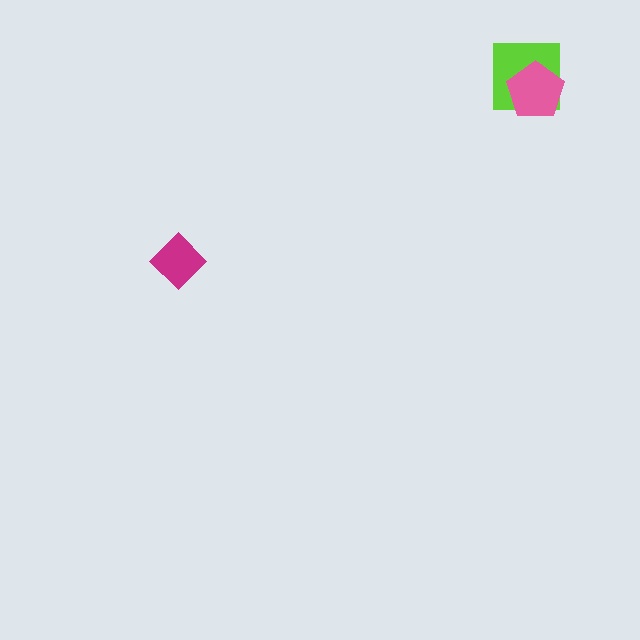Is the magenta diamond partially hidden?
No, no other shape covers it.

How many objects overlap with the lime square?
1 object overlaps with the lime square.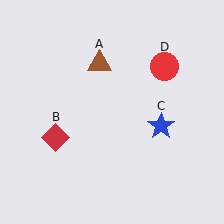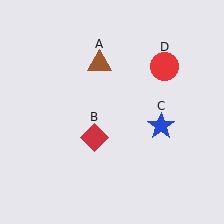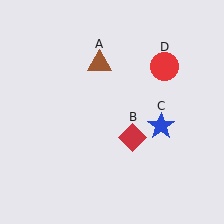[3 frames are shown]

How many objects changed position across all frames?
1 object changed position: red diamond (object B).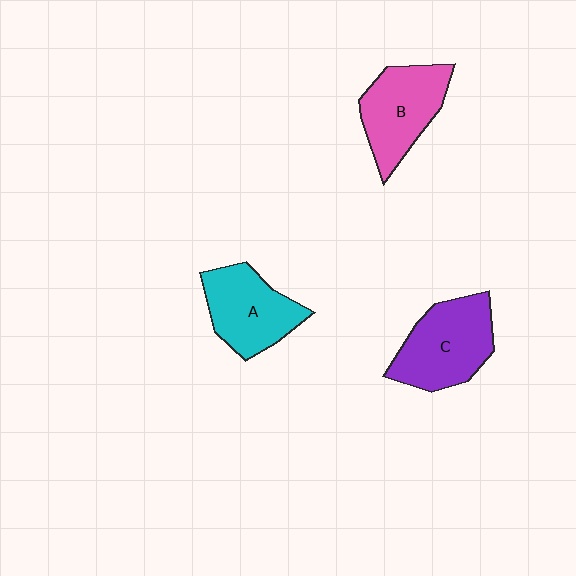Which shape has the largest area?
Shape C (purple).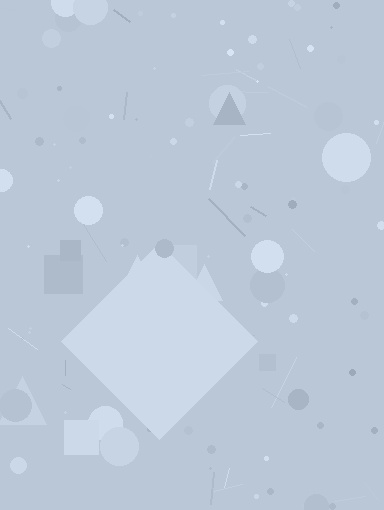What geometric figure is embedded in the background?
A diamond is embedded in the background.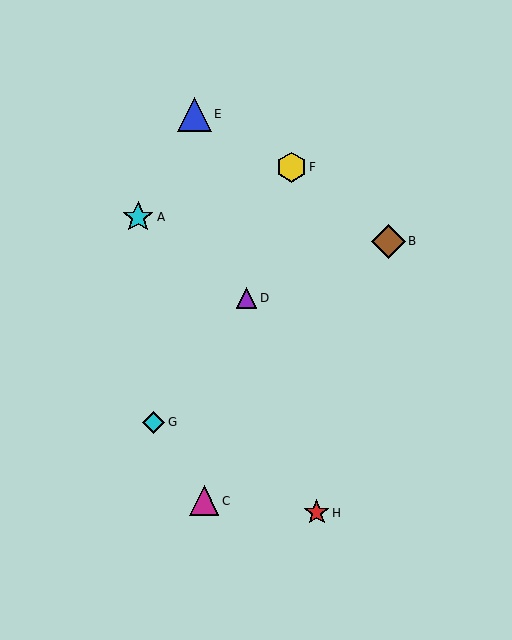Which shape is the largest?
The brown diamond (labeled B) is the largest.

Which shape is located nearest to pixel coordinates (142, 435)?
The cyan diamond (labeled G) at (153, 422) is nearest to that location.